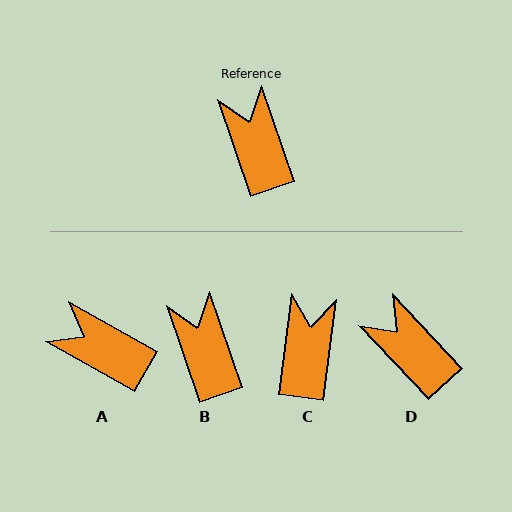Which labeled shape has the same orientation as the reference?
B.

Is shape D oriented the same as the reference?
No, it is off by about 24 degrees.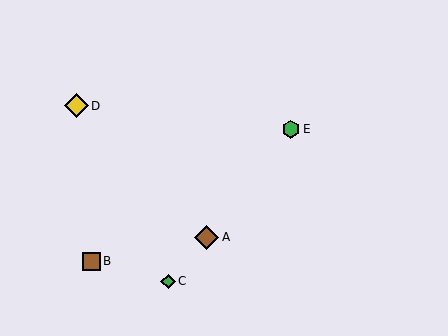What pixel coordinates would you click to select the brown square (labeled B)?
Click at (91, 261) to select the brown square B.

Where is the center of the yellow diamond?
The center of the yellow diamond is at (76, 106).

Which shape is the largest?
The brown diamond (labeled A) is the largest.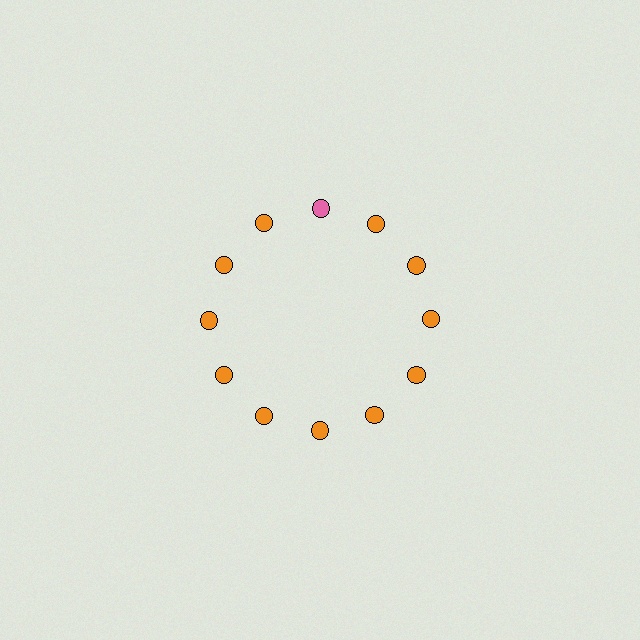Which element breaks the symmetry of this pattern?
The pink circle at roughly the 12 o'clock position breaks the symmetry. All other shapes are orange circles.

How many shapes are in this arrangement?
There are 12 shapes arranged in a ring pattern.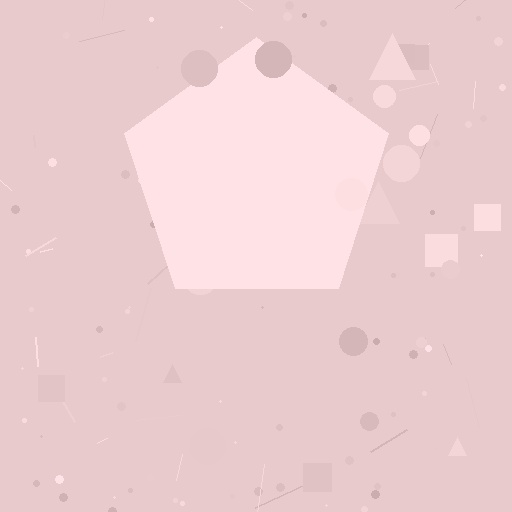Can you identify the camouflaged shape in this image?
The camouflaged shape is a pentagon.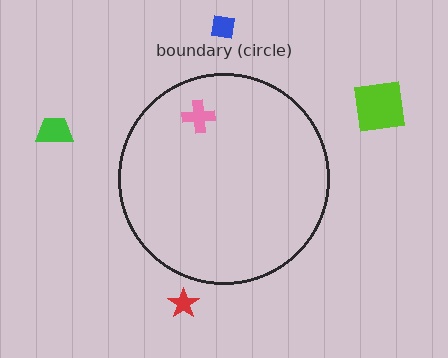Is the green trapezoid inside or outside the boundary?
Outside.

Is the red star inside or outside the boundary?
Outside.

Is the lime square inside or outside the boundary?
Outside.